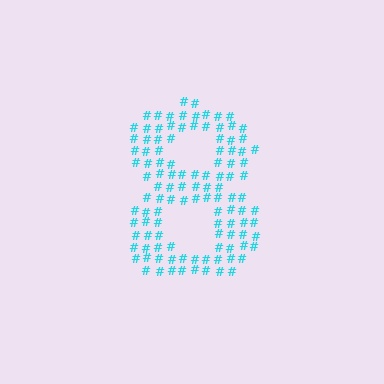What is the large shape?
The large shape is the digit 8.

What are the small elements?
The small elements are hash symbols.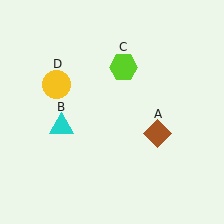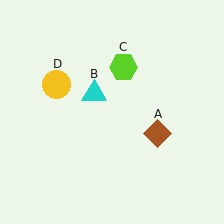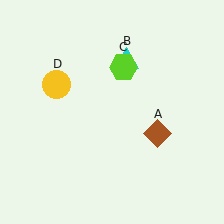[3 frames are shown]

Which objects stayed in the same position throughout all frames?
Brown diamond (object A) and lime hexagon (object C) and yellow circle (object D) remained stationary.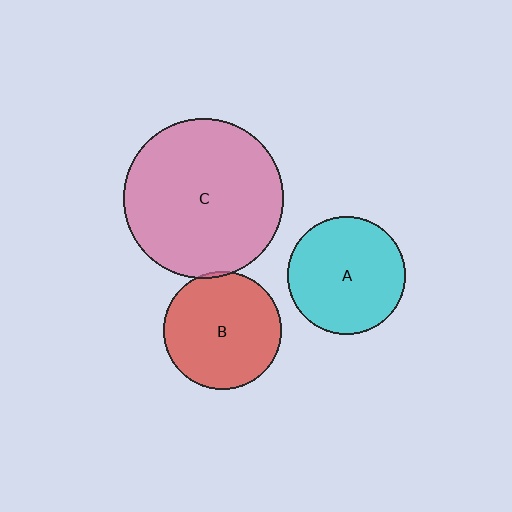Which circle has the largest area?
Circle C (pink).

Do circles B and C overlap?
Yes.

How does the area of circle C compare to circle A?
Approximately 1.8 times.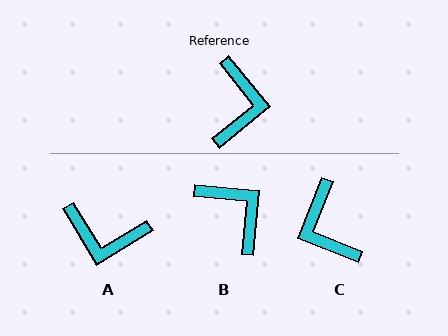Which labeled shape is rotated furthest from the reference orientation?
C, about 151 degrees away.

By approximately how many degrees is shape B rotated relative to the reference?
Approximately 46 degrees counter-clockwise.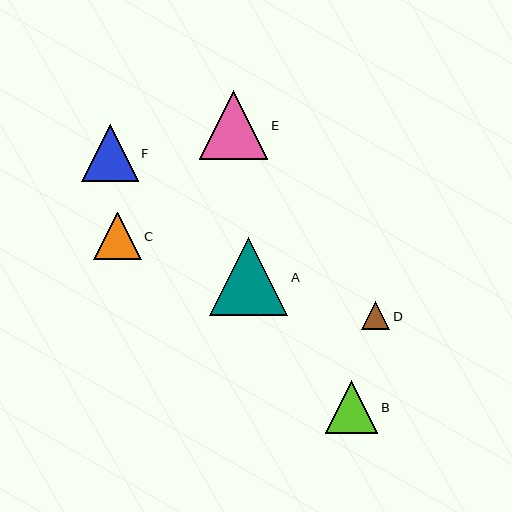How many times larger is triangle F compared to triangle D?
Triangle F is approximately 2.0 times the size of triangle D.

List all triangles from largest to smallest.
From largest to smallest: A, E, F, B, C, D.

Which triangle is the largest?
Triangle A is the largest with a size of approximately 79 pixels.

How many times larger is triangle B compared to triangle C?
Triangle B is approximately 1.1 times the size of triangle C.